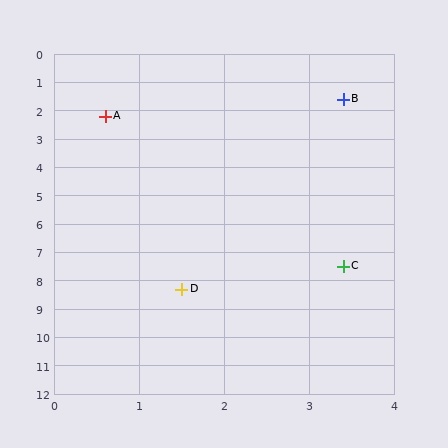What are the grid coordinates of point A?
Point A is at approximately (0.6, 2.2).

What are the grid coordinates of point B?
Point B is at approximately (3.4, 1.6).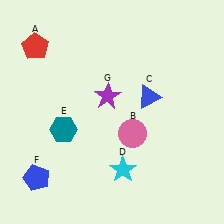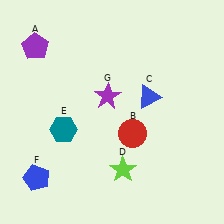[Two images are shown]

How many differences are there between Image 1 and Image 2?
There are 3 differences between the two images.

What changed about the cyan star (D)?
In Image 1, D is cyan. In Image 2, it changed to lime.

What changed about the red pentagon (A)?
In Image 1, A is red. In Image 2, it changed to purple.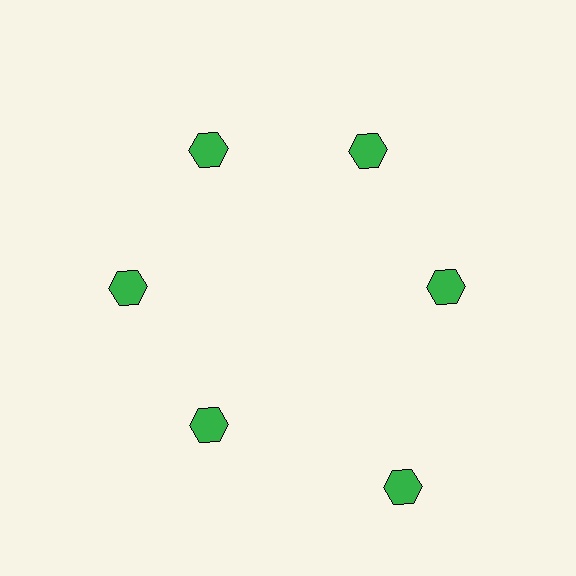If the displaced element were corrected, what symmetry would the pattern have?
It would have 6-fold rotational symmetry — the pattern would map onto itself every 60 degrees.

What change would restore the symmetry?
The symmetry would be restored by moving it inward, back onto the ring so that all 6 hexagons sit at equal angles and equal distance from the center.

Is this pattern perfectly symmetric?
No. The 6 green hexagons are arranged in a ring, but one element near the 5 o'clock position is pushed outward from the center, breaking the 6-fold rotational symmetry.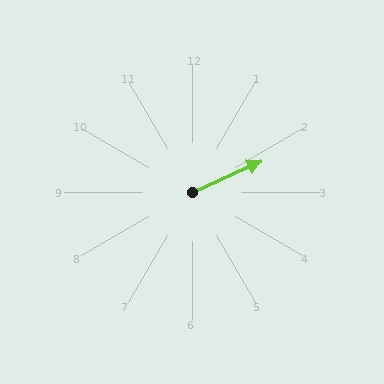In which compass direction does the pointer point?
Northeast.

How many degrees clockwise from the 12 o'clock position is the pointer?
Approximately 66 degrees.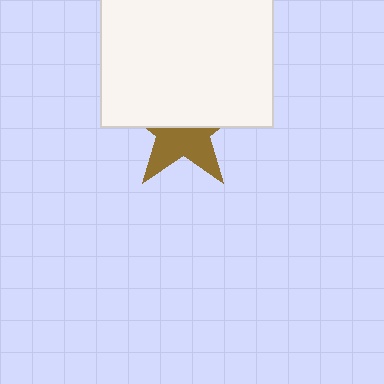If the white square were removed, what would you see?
You would see the complete brown star.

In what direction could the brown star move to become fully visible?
The brown star could move down. That would shift it out from behind the white square entirely.